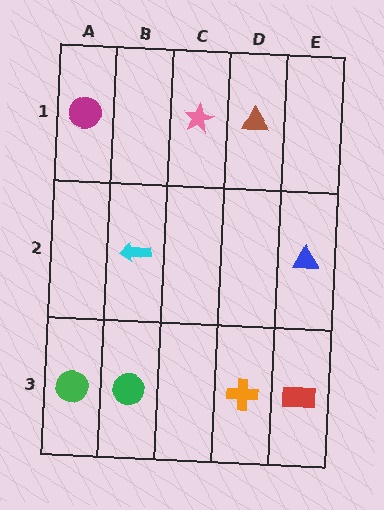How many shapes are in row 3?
4 shapes.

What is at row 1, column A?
A magenta circle.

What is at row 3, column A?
A green circle.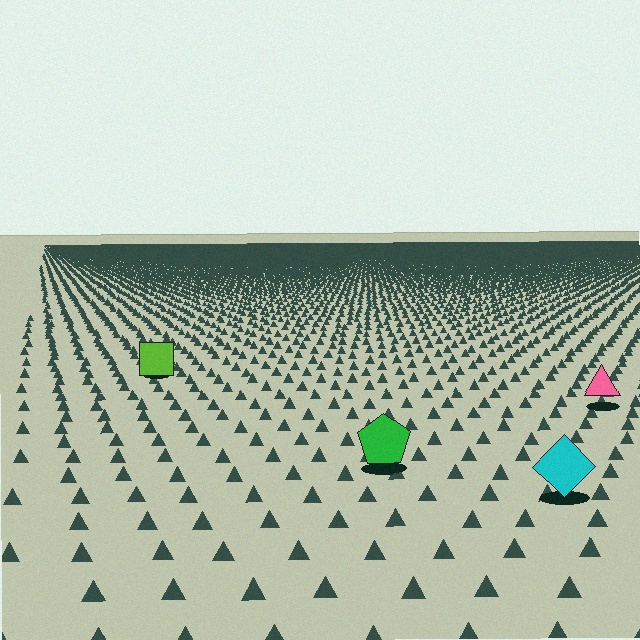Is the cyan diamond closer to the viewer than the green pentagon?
Yes. The cyan diamond is closer — you can tell from the texture gradient: the ground texture is coarser near it.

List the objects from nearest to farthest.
From nearest to farthest: the cyan diamond, the green pentagon, the pink triangle, the lime square.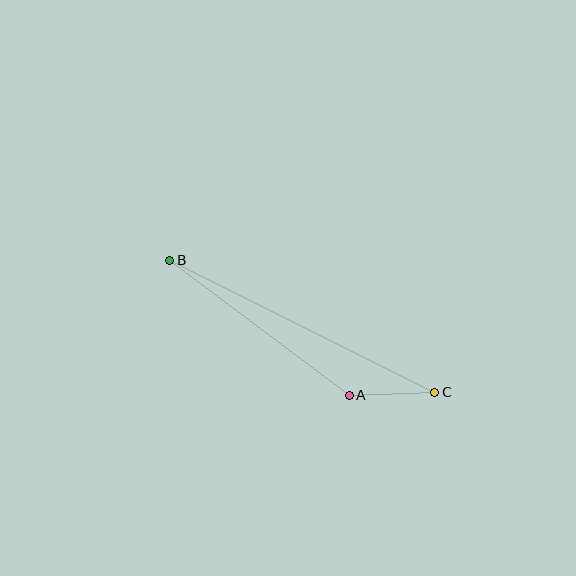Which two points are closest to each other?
Points A and C are closest to each other.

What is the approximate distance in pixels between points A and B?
The distance between A and B is approximately 225 pixels.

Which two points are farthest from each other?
Points B and C are farthest from each other.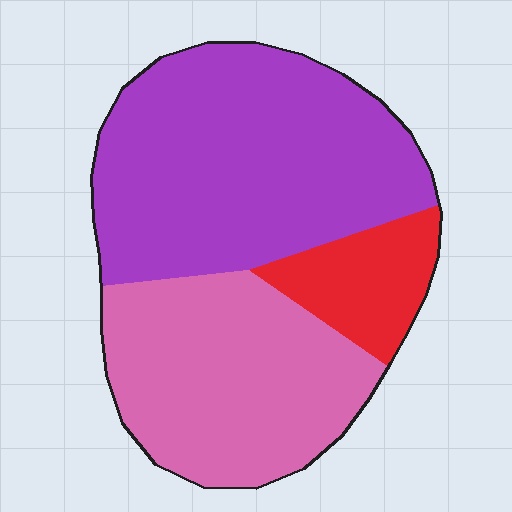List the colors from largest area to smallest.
From largest to smallest: purple, pink, red.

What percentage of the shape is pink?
Pink covers roughly 35% of the shape.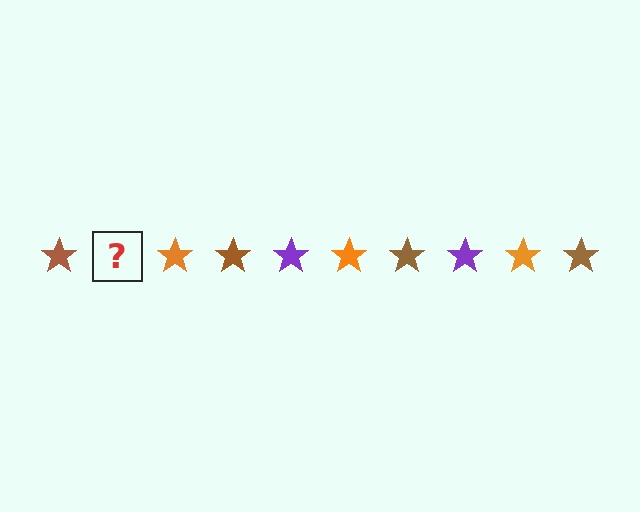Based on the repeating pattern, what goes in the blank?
The blank should be a purple star.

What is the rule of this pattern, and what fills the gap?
The rule is that the pattern cycles through brown, purple, orange stars. The gap should be filled with a purple star.